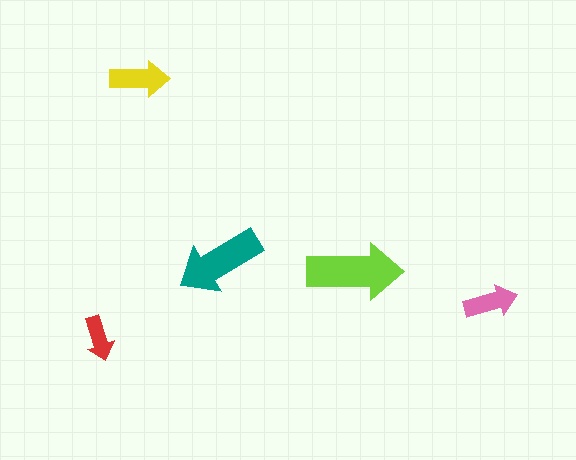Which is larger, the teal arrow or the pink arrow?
The teal one.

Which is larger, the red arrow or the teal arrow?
The teal one.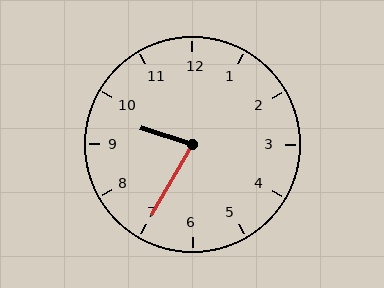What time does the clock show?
9:35.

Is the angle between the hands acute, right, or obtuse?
It is acute.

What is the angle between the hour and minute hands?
Approximately 78 degrees.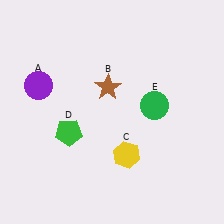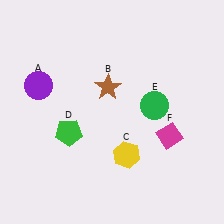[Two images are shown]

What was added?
A magenta diamond (F) was added in Image 2.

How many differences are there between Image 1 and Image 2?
There is 1 difference between the two images.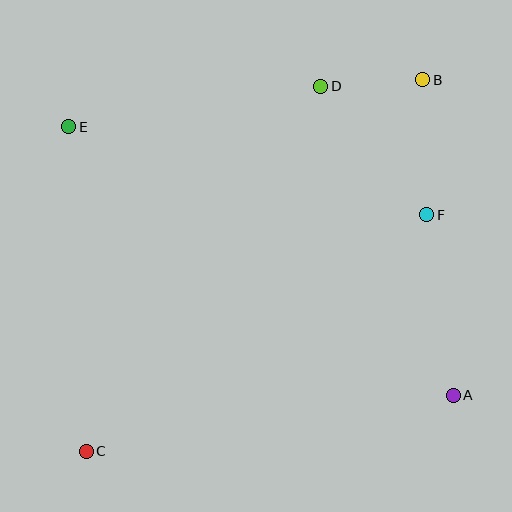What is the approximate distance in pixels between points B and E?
The distance between B and E is approximately 357 pixels.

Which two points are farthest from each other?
Points B and C are farthest from each other.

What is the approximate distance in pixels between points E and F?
The distance between E and F is approximately 369 pixels.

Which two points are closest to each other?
Points B and D are closest to each other.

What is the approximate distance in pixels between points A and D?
The distance between A and D is approximately 336 pixels.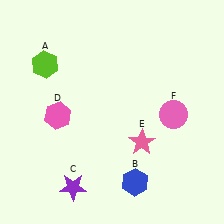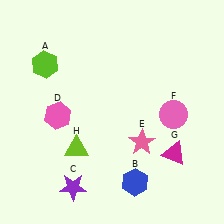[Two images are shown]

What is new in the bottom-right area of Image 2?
A magenta triangle (G) was added in the bottom-right area of Image 2.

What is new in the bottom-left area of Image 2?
A lime triangle (H) was added in the bottom-left area of Image 2.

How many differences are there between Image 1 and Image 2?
There are 2 differences between the two images.